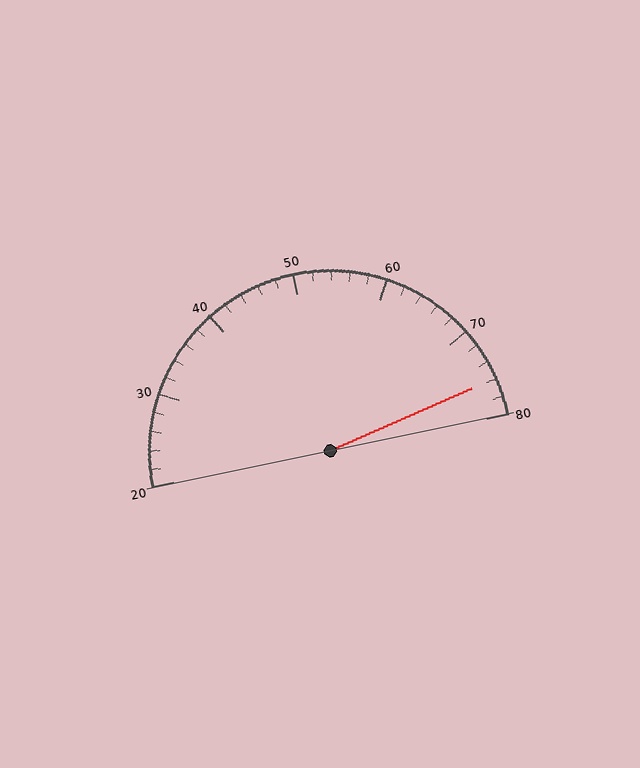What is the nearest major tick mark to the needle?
The nearest major tick mark is 80.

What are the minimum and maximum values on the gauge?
The gauge ranges from 20 to 80.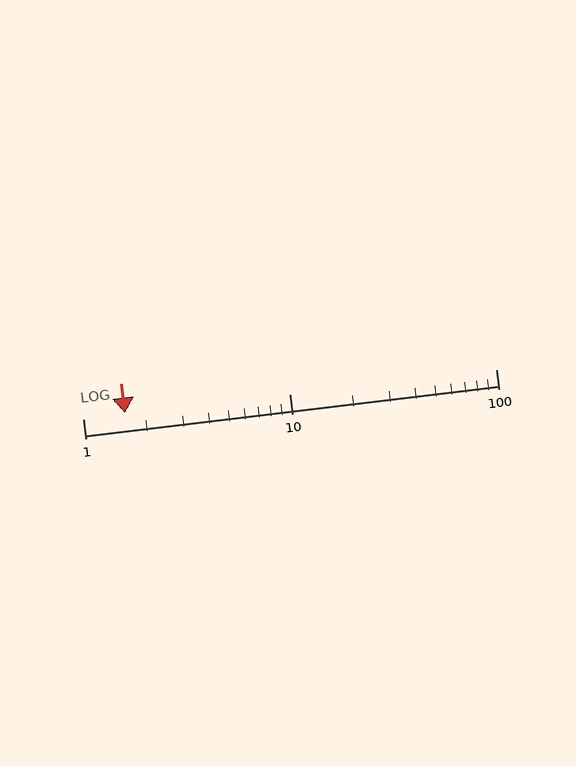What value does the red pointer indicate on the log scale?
The pointer indicates approximately 1.6.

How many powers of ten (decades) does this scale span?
The scale spans 2 decades, from 1 to 100.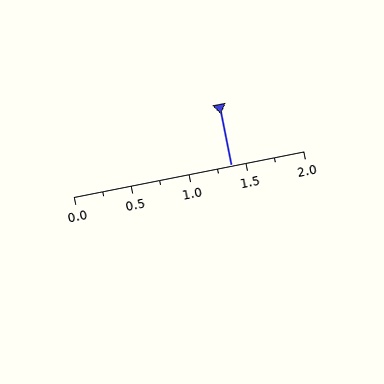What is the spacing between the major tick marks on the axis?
The major ticks are spaced 0.5 apart.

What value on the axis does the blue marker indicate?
The marker indicates approximately 1.38.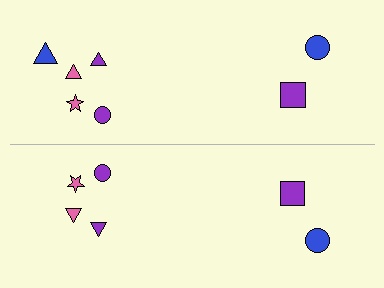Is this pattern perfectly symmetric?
No, the pattern is not perfectly symmetric. A blue triangle is missing from the bottom side.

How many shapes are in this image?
There are 13 shapes in this image.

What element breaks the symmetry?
A blue triangle is missing from the bottom side.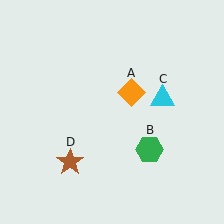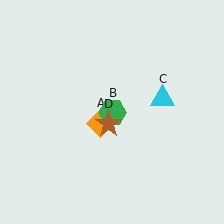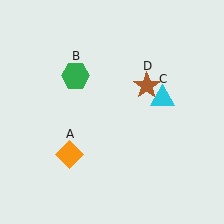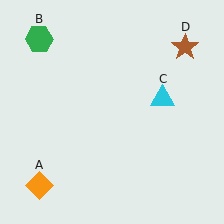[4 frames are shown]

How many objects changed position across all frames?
3 objects changed position: orange diamond (object A), green hexagon (object B), brown star (object D).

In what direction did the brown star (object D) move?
The brown star (object D) moved up and to the right.